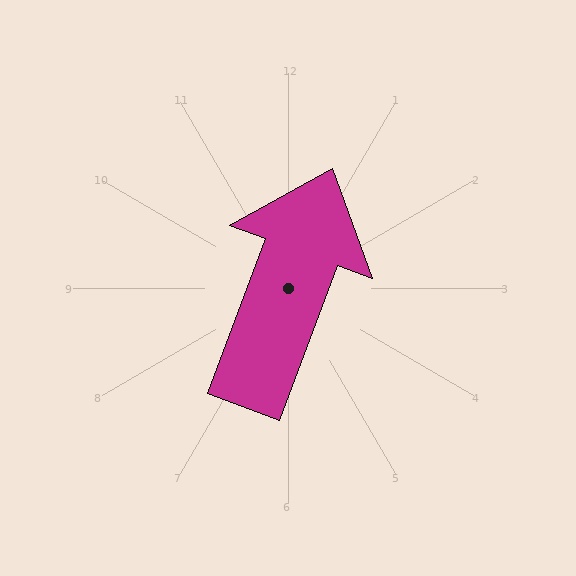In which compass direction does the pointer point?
North.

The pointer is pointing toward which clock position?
Roughly 1 o'clock.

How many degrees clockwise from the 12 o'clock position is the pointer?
Approximately 20 degrees.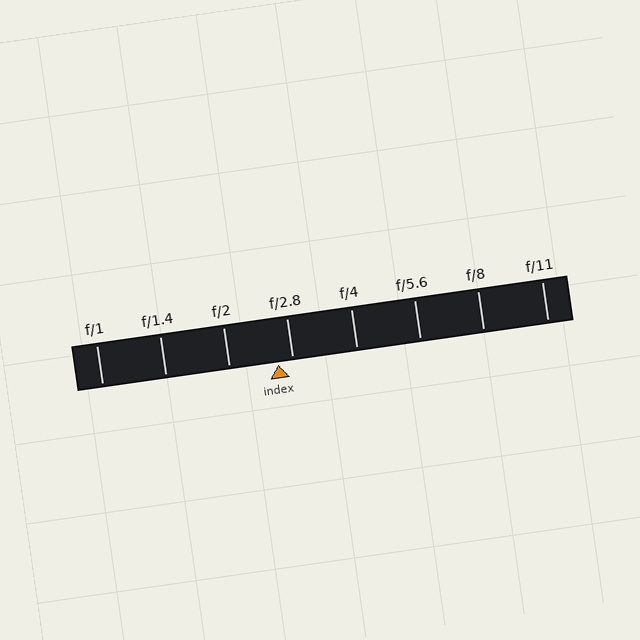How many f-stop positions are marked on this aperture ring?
There are 8 f-stop positions marked.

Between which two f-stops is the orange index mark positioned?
The index mark is between f/2 and f/2.8.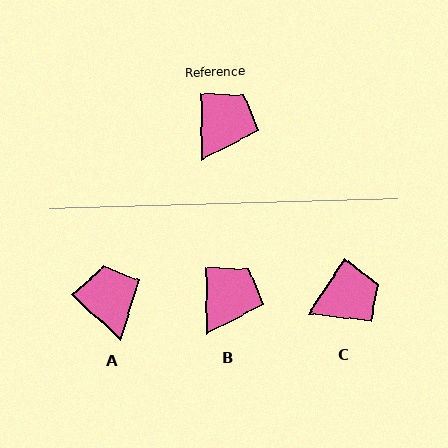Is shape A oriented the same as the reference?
No, it is off by about 45 degrees.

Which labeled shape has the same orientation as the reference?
B.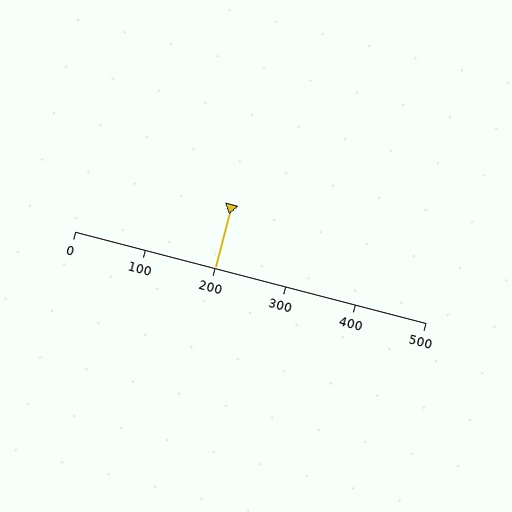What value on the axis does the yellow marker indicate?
The marker indicates approximately 200.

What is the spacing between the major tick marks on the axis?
The major ticks are spaced 100 apart.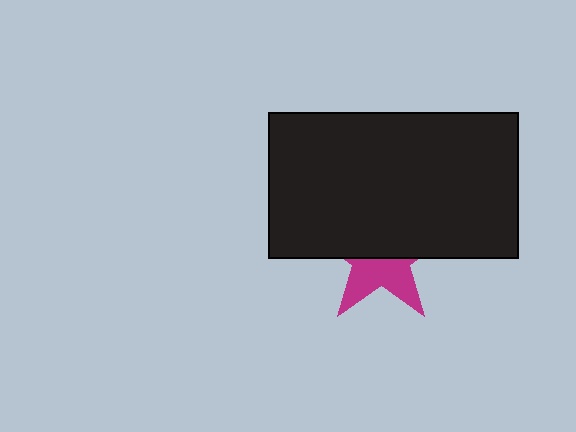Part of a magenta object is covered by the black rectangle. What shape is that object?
It is a star.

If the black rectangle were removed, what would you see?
You would see the complete magenta star.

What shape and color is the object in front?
The object in front is a black rectangle.